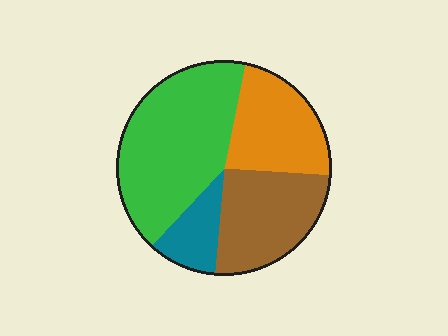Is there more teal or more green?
Green.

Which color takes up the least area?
Teal, at roughly 10%.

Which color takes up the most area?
Green, at roughly 40%.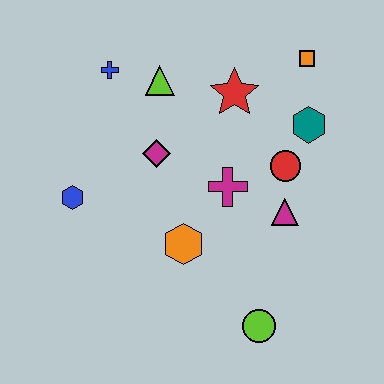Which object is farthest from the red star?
The lime circle is farthest from the red star.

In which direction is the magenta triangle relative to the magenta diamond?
The magenta triangle is to the right of the magenta diamond.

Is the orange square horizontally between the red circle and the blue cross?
No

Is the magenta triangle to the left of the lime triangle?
No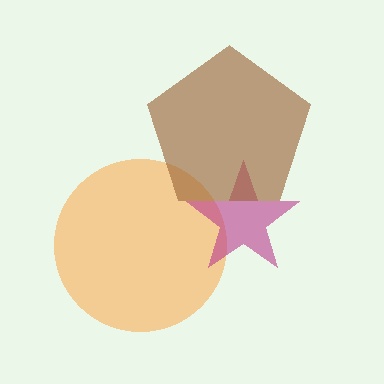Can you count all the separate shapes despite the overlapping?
Yes, there are 3 separate shapes.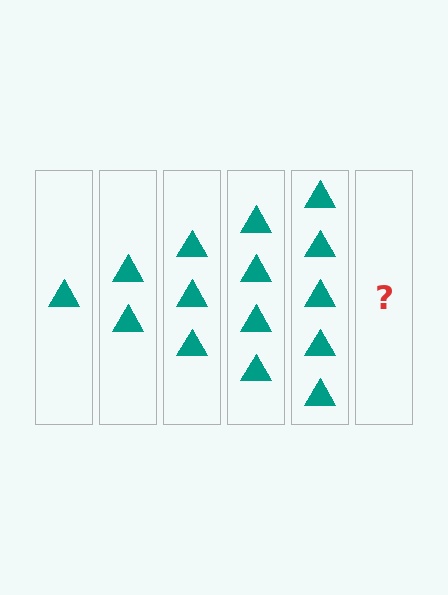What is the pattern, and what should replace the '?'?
The pattern is that each step adds one more triangle. The '?' should be 6 triangles.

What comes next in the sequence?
The next element should be 6 triangles.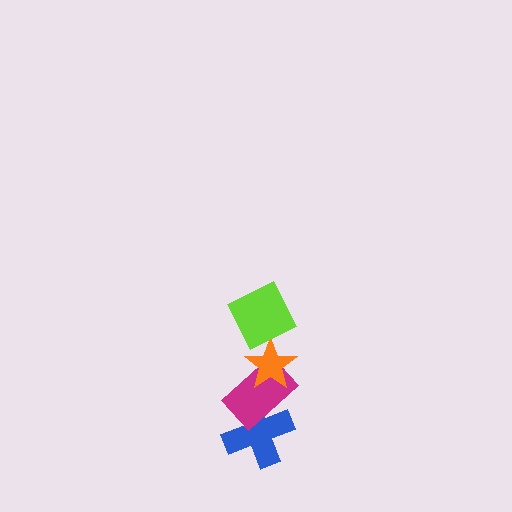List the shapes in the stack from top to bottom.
From top to bottom: the lime square, the orange star, the magenta rectangle, the blue cross.